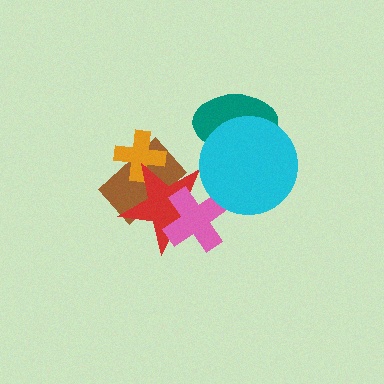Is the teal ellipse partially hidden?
Yes, it is partially covered by another shape.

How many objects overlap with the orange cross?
2 objects overlap with the orange cross.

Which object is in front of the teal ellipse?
The cyan circle is in front of the teal ellipse.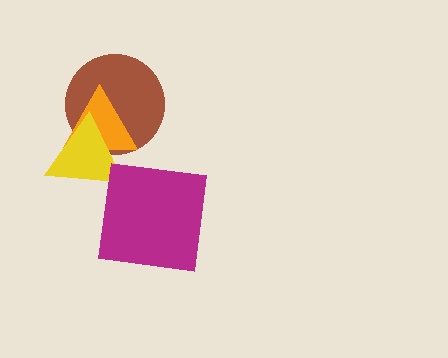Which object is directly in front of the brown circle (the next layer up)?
The orange triangle is directly in front of the brown circle.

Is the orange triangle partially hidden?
Yes, it is partially covered by another shape.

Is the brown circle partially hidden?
Yes, it is partially covered by another shape.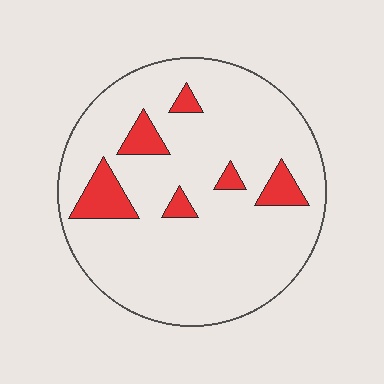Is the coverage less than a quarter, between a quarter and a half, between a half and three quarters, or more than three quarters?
Less than a quarter.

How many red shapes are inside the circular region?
6.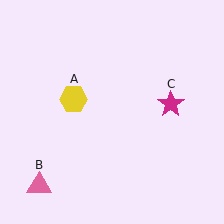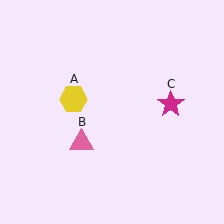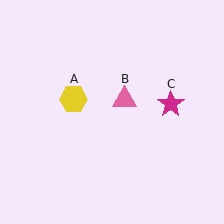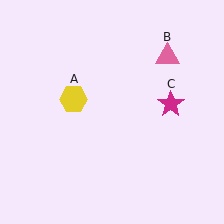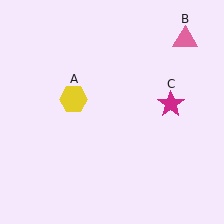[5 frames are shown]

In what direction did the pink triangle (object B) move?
The pink triangle (object B) moved up and to the right.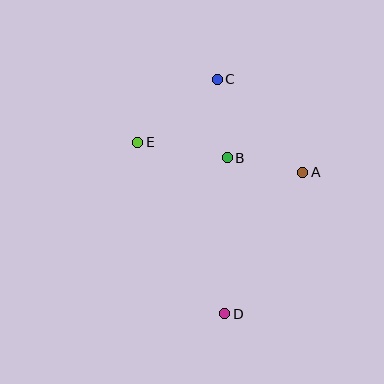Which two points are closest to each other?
Points A and B are closest to each other.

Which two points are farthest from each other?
Points C and D are farthest from each other.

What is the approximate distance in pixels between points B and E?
The distance between B and E is approximately 91 pixels.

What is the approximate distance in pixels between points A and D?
The distance between A and D is approximately 162 pixels.